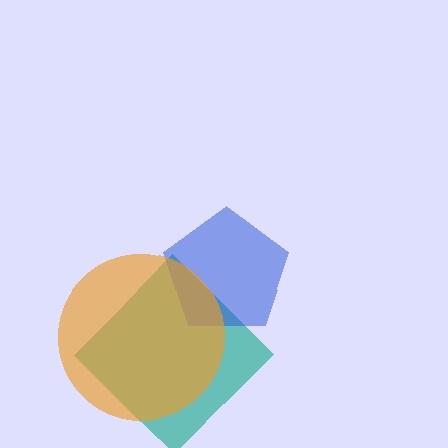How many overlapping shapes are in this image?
There are 3 overlapping shapes in the image.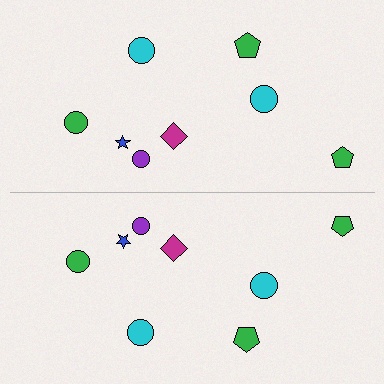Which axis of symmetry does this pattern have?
The pattern has a horizontal axis of symmetry running through the center of the image.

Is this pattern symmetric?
Yes, this pattern has bilateral (reflection) symmetry.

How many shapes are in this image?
There are 16 shapes in this image.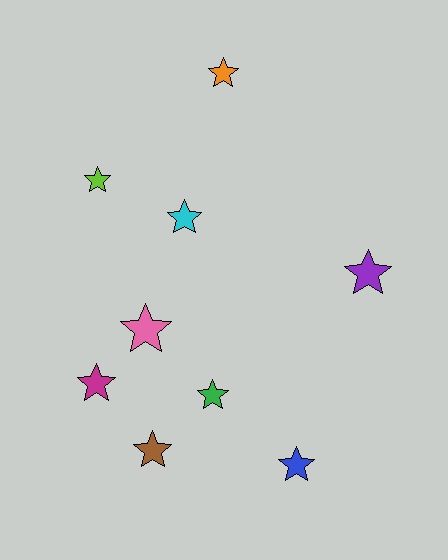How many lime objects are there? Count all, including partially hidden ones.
There is 1 lime object.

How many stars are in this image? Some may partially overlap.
There are 9 stars.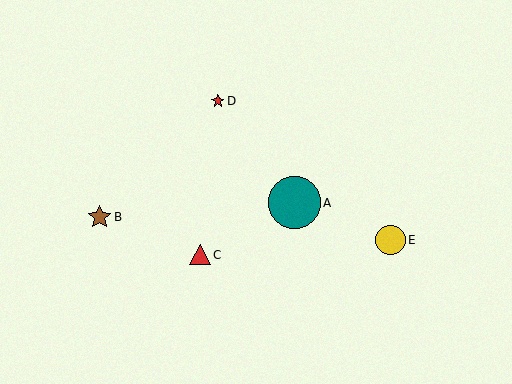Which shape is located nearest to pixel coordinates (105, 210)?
The brown star (labeled B) at (99, 217) is nearest to that location.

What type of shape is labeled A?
Shape A is a teal circle.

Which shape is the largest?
The teal circle (labeled A) is the largest.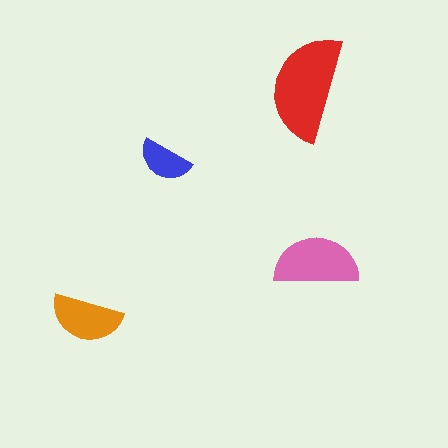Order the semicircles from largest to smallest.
the red one, the pink one, the orange one, the blue one.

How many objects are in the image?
There are 4 objects in the image.